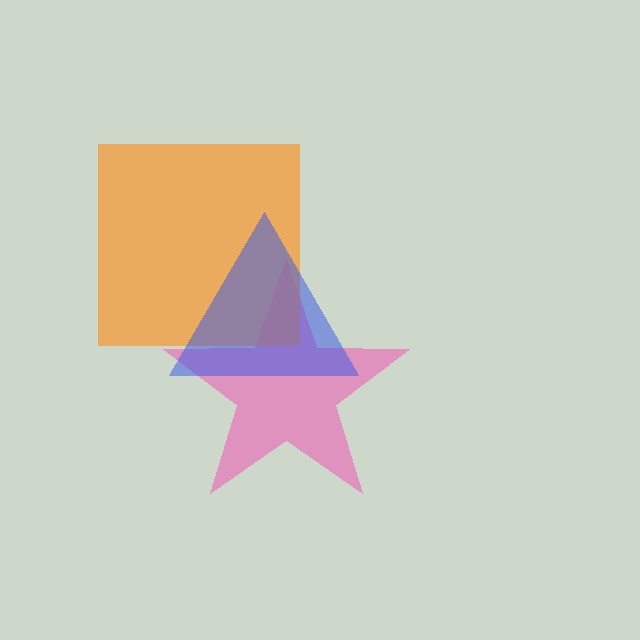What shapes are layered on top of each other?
The layered shapes are: a pink star, an orange square, a blue triangle.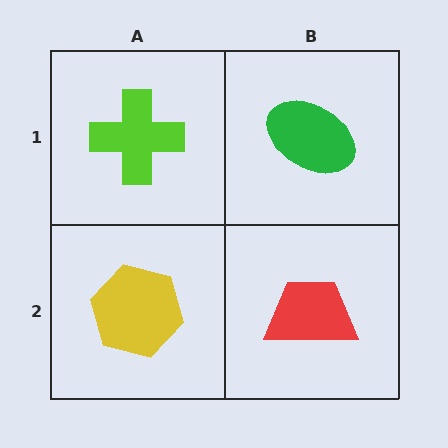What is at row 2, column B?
A red trapezoid.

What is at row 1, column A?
A lime cross.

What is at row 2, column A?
A yellow hexagon.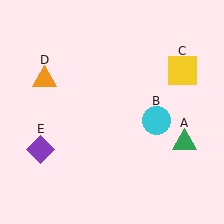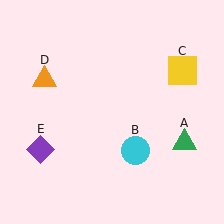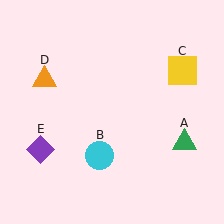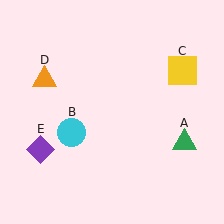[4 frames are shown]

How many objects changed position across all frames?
1 object changed position: cyan circle (object B).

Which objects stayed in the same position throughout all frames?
Green triangle (object A) and yellow square (object C) and orange triangle (object D) and purple diamond (object E) remained stationary.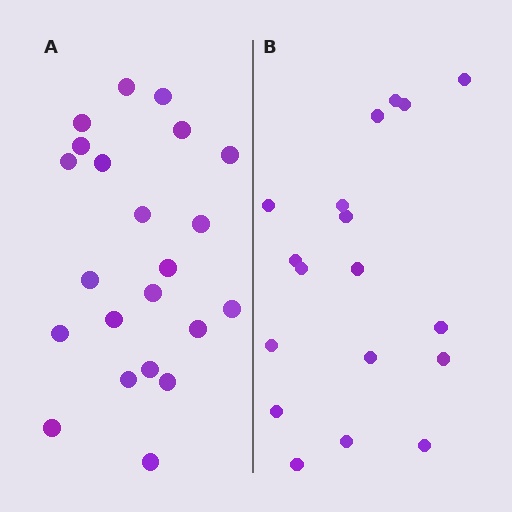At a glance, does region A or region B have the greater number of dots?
Region A (the left region) has more dots.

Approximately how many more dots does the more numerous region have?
Region A has about 4 more dots than region B.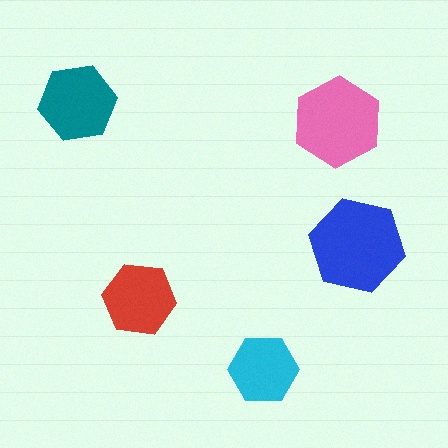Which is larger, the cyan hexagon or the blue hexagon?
The blue one.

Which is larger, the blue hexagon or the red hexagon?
The blue one.